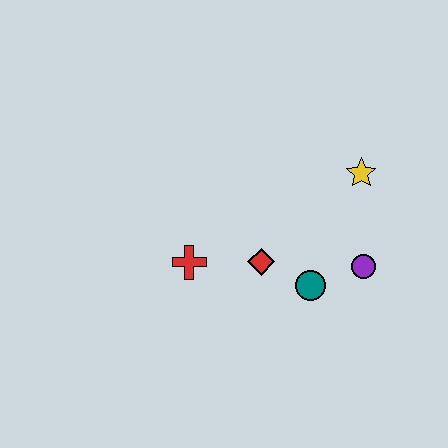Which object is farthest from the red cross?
The yellow star is farthest from the red cross.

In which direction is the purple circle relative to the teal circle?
The purple circle is to the right of the teal circle.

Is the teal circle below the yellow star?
Yes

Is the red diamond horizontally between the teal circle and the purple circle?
No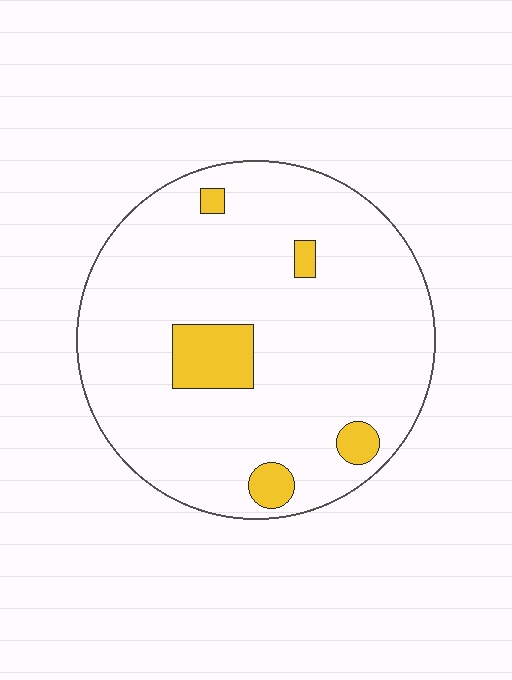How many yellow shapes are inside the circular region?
5.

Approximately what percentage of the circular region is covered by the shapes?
Approximately 10%.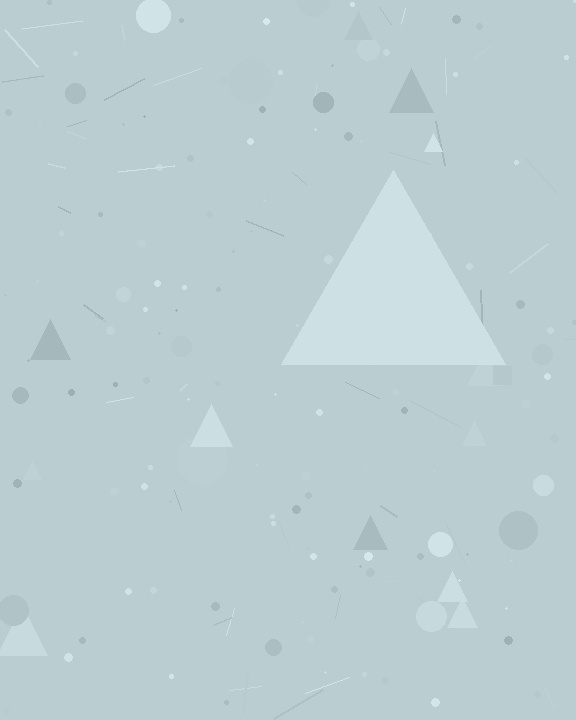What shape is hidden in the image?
A triangle is hidden in the image.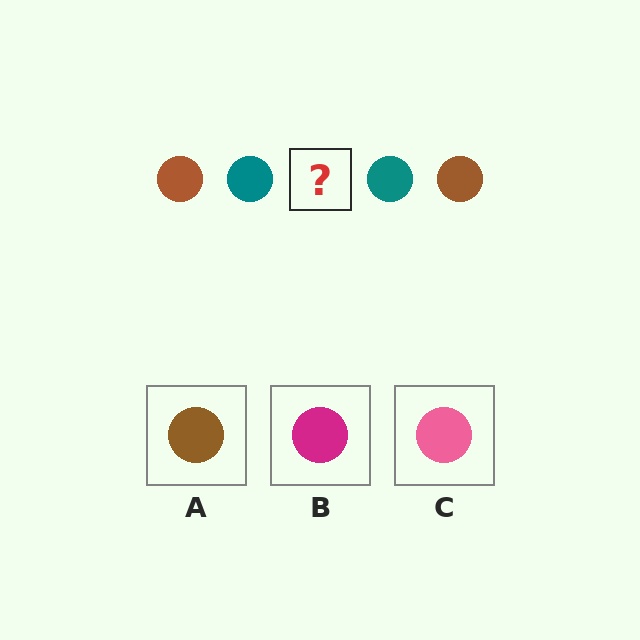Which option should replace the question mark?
Option A.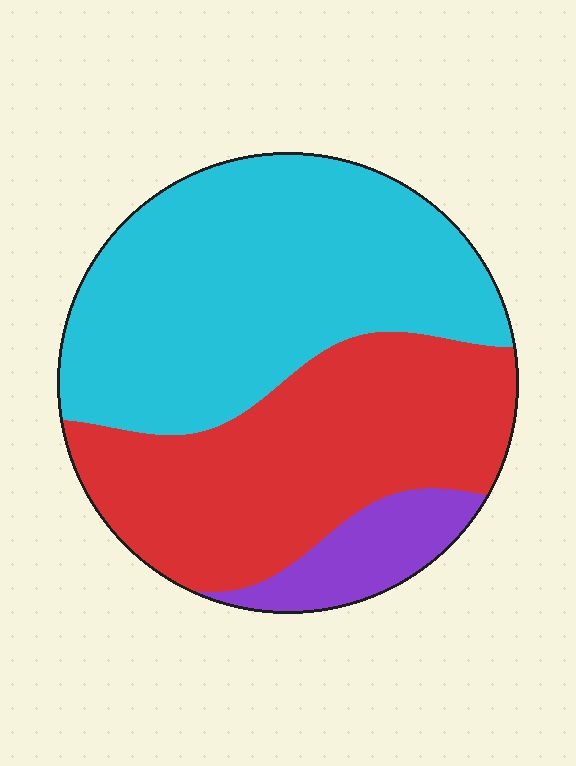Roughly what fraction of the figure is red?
Red covers about 40% of the figure.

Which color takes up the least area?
Purple, at roughly 10%.